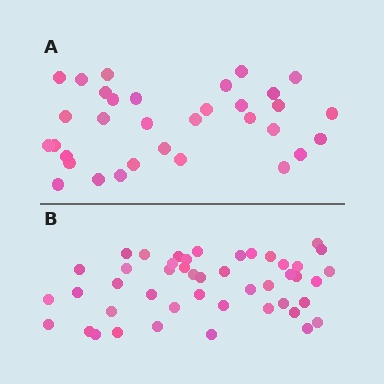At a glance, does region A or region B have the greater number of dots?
Region B (the bottom region) has more dots.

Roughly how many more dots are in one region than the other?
Region B has approximately 15 more dots than region A.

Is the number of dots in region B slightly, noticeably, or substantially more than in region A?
Region B has noticeably more, but not dramatically so. The ratio is roughly 1.4 to 1.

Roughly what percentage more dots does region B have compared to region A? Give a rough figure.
About 40% more.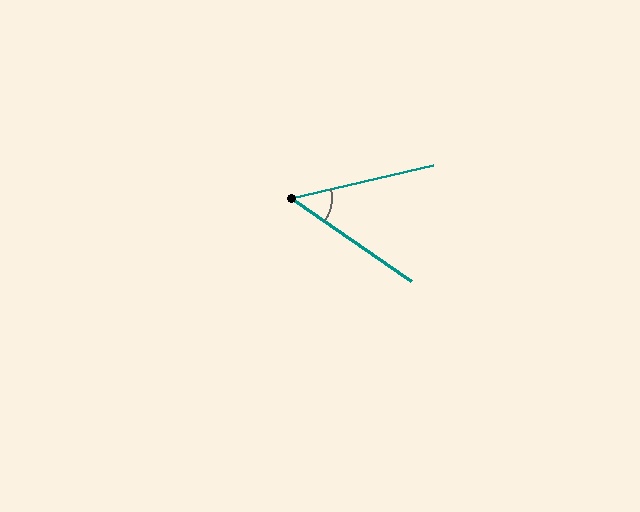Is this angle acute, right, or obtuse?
It is acute.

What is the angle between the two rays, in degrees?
Approximately 48 degrees.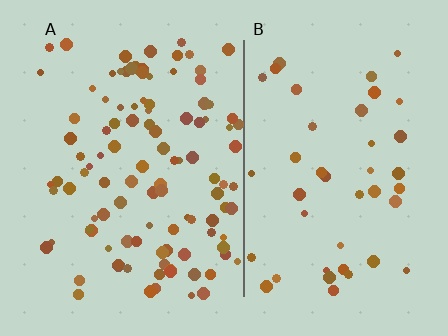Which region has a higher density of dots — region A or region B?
A (the left).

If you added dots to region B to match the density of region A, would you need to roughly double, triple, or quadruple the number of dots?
Approximately double.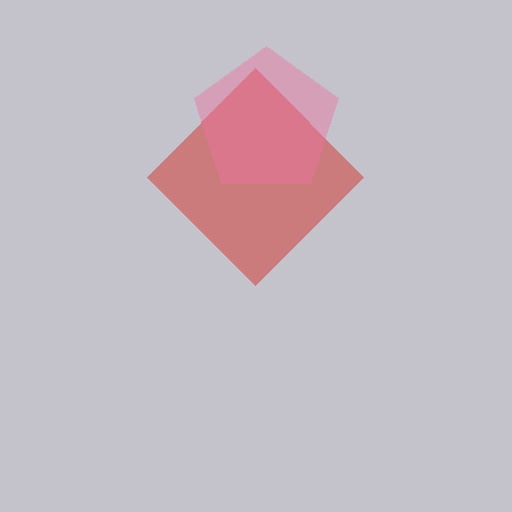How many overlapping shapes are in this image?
There are 2 overlapping shapes in the image.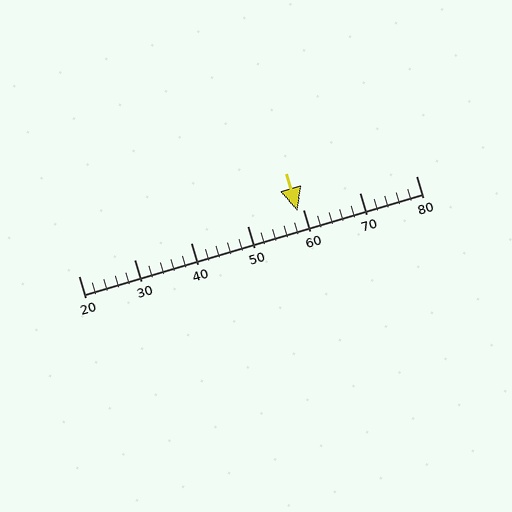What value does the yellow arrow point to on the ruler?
The yellow arrow points to approximately 59.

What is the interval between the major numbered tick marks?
The major tick marks are spaced 10 units apart.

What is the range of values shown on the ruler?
The ruler shows values from 20 to 80.